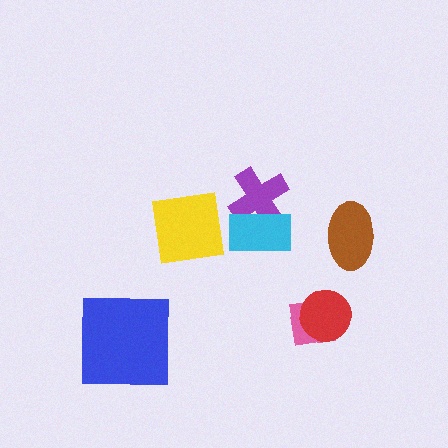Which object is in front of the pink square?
The red circle is in front of the pink square.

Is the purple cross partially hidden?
Yes, it is partially covered by another shape.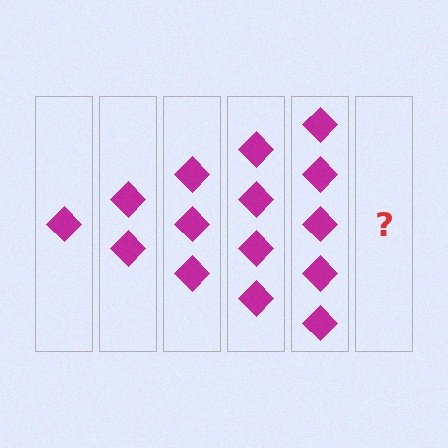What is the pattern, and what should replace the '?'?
The pattern is that each step adds one more diamond. The '?' should be 6 diamonds.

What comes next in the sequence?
The next element should be 6 diamonds.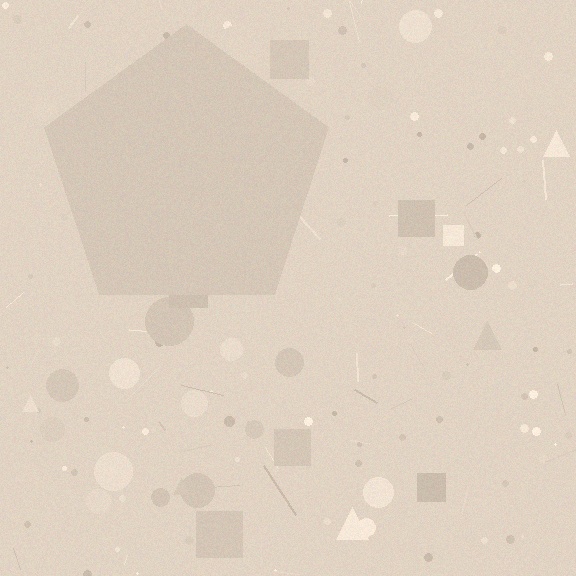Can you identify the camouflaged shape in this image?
The camouflaged shape is a pentagon.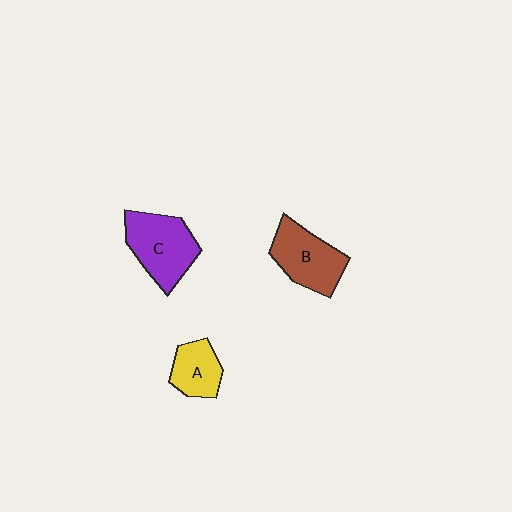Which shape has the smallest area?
Shape A (yellow).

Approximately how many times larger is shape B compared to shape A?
Approximately 1.5 times.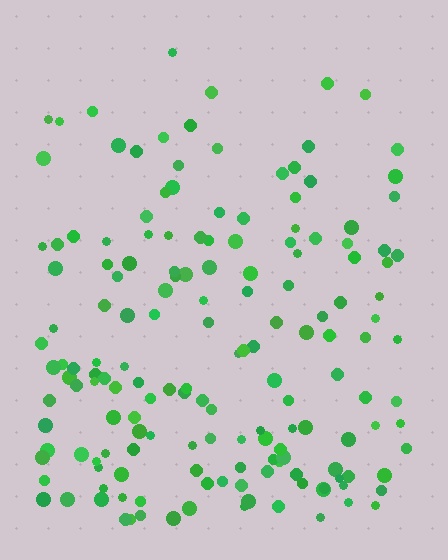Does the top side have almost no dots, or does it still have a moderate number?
Still a moderate number, just noticeably fewer than the bottom.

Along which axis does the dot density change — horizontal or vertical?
Vertical.